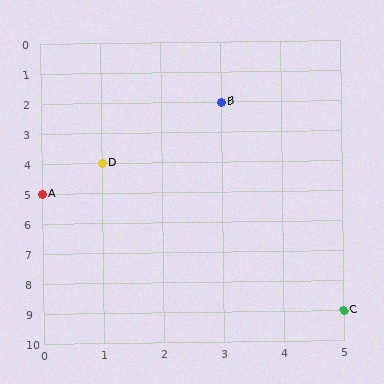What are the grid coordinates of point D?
Point D is at grid coordinates (1, 4).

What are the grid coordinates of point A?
Point A is at grid coordinates (0, 5).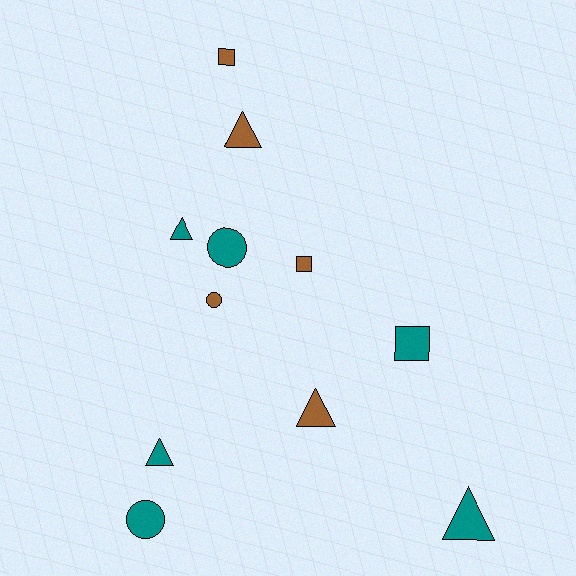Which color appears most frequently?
Teal, with 6 objects.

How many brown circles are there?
There is 1 brown circle.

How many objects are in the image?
There are 11 objects.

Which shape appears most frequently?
Triangle, with 5 objects.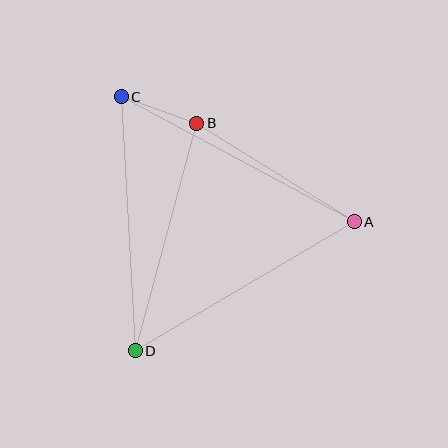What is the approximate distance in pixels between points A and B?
The distance between A and B is approximately 186 pixels.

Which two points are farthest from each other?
Points A and C are farthest from each other.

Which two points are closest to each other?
Points B and C are closest to each other.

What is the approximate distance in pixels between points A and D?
The distance between A and D is approximately 254 pixels.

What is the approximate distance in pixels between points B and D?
The distance between B and D is approximately 236 pixels.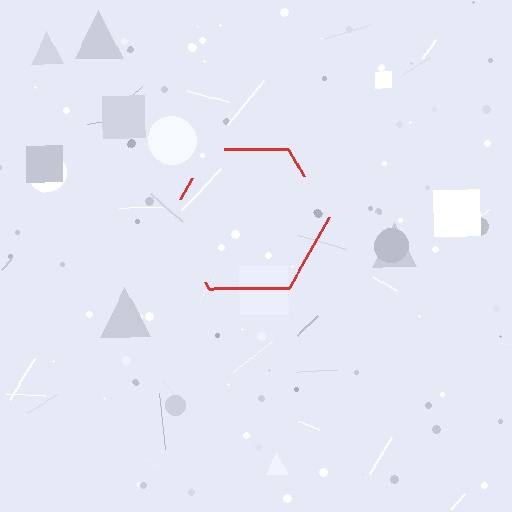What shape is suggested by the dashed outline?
The dashed outline suggests a hexagon.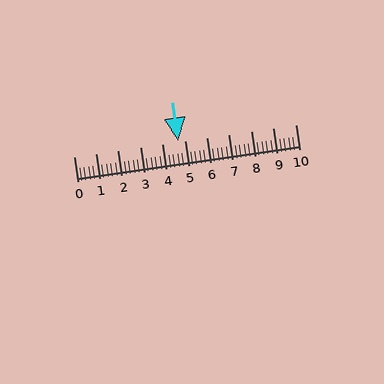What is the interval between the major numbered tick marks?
The major tick marks are spaced 1 units apart.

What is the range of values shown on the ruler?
The ruler shows values from 0 to 10.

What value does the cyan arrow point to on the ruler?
The cyan arrow points to approximately 4.7.